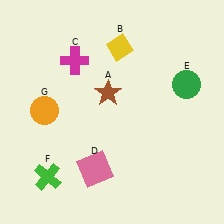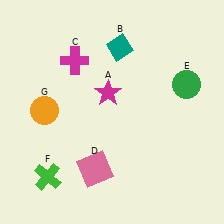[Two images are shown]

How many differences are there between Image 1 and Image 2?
There are 2 differences between the two images.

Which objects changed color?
A changed from brown to magenta. B changed from yellow to teal.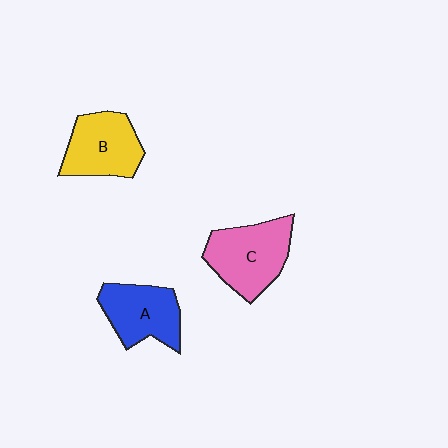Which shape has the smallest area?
Shape A (blue).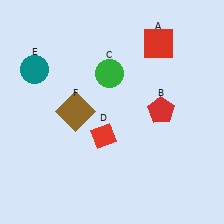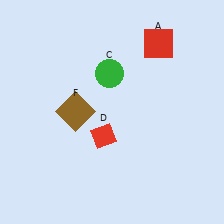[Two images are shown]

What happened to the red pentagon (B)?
The red pentagon (B) was removed in Image 2. It was in the top-right area of Image 1.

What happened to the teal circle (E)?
The teal circle (E) was removed in Image 2. It was in the top-left area of Image 1.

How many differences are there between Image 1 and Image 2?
There are 2 differences between the two images.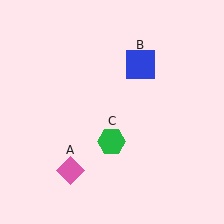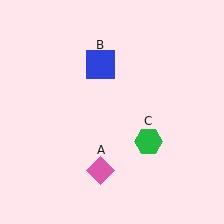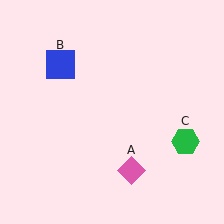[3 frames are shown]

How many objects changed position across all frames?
3 objects changed position: pink diamond (object A), blue square (object B), green hexagon (object C).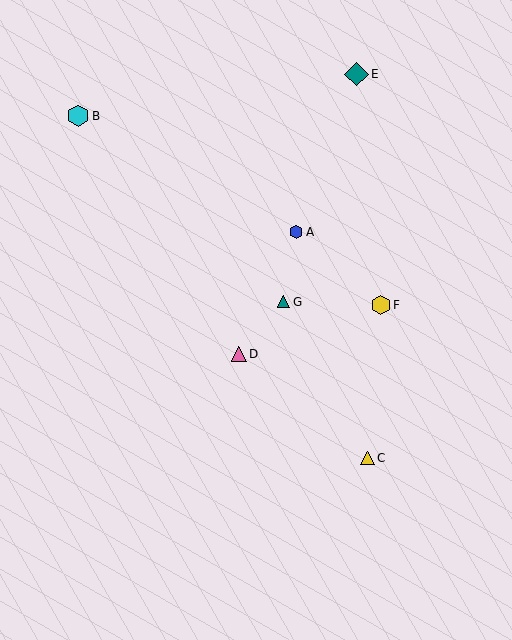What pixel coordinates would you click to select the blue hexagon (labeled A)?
Click at (296, 232) to select the blue hexagon A.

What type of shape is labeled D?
Shape D is a pink triangle.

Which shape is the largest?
The teal diamond (labeled E) is the largest.